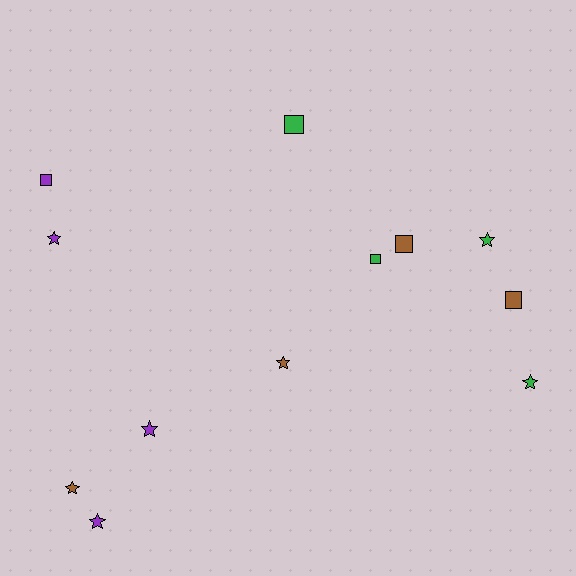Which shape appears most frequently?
Star, with 7 objects.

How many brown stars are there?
There are 2 brown stars.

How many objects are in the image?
There are 12 objects.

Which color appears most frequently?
Brown, with 4 objects.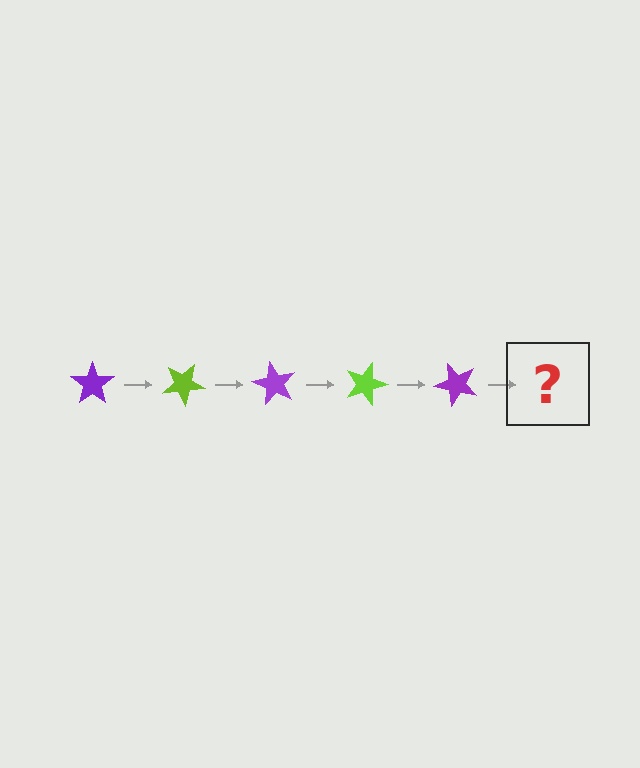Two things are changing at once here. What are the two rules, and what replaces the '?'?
The two rules are that it rotates 30 degrees each step and the color cycles through purple and lime. The '?' should be a lime star, rotated 150 degrees from the start.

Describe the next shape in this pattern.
It should be a lime star, rotated 150 degrees from the start.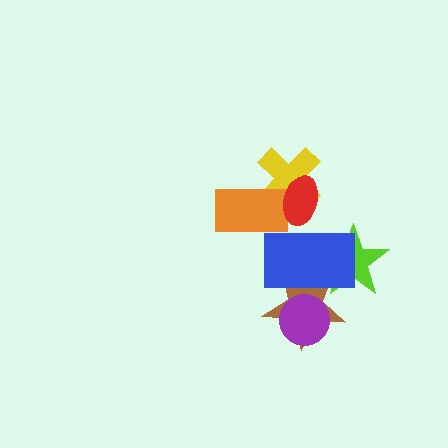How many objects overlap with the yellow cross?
2 objects overlap with the yellow cross.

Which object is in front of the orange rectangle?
The red ellipse is in front of the orange rectangle.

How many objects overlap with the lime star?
2 objects overlap with the lime star.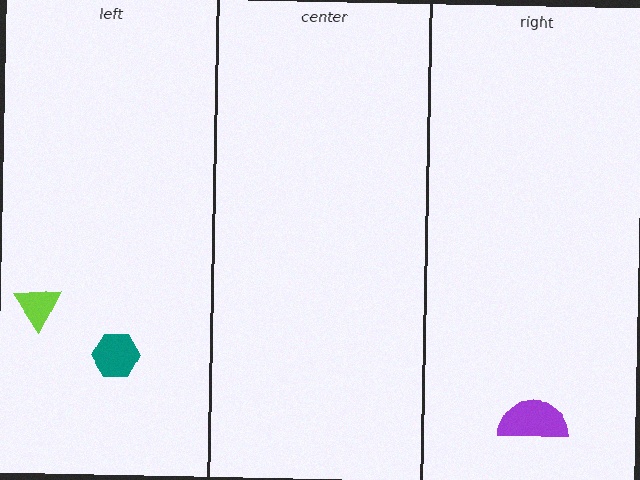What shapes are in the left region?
The teal hexagon, the lime triangle.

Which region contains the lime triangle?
The left region.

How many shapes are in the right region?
1.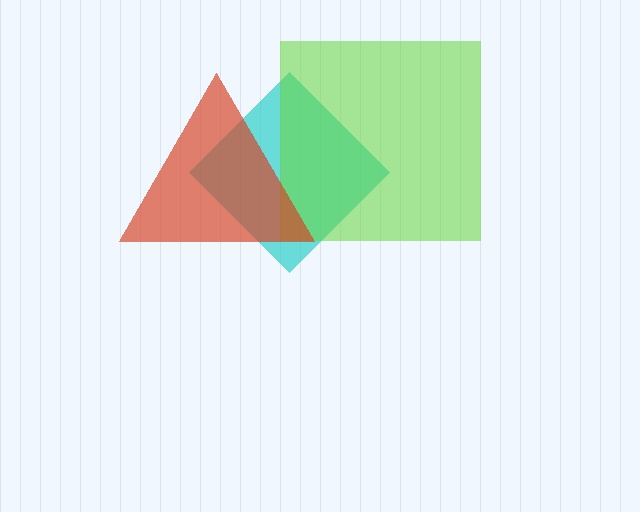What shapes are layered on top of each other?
The layered shapes are: a cyan diamond, a lime square, a red triangle.